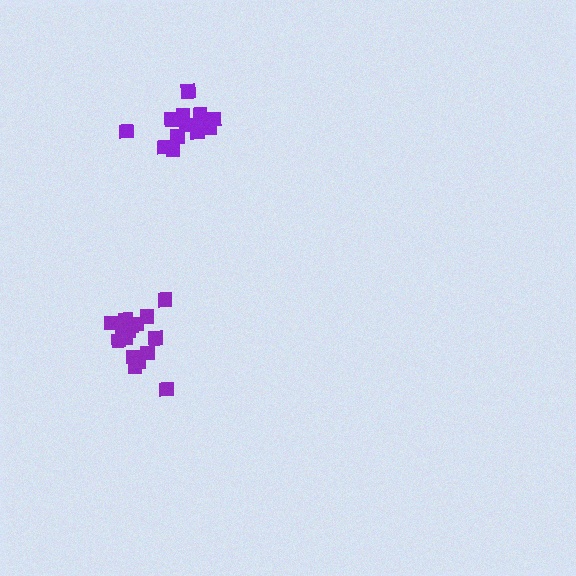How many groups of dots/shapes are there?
There are 2 groups.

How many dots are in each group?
Group 1: 16 dots, Group 2: 14 dots (30 total).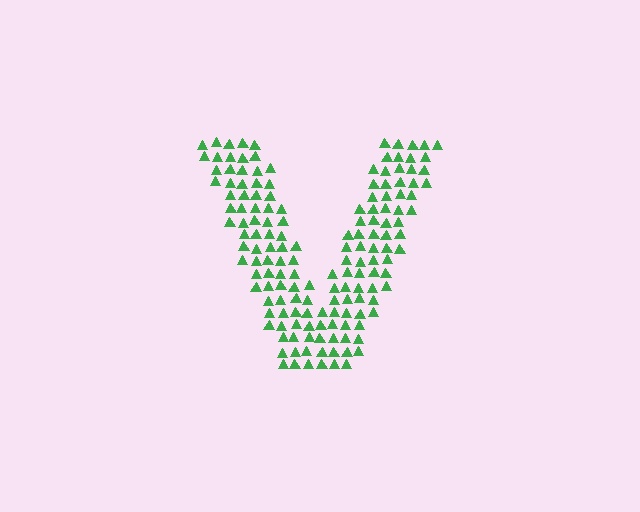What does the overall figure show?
The overall figure shows the letter V.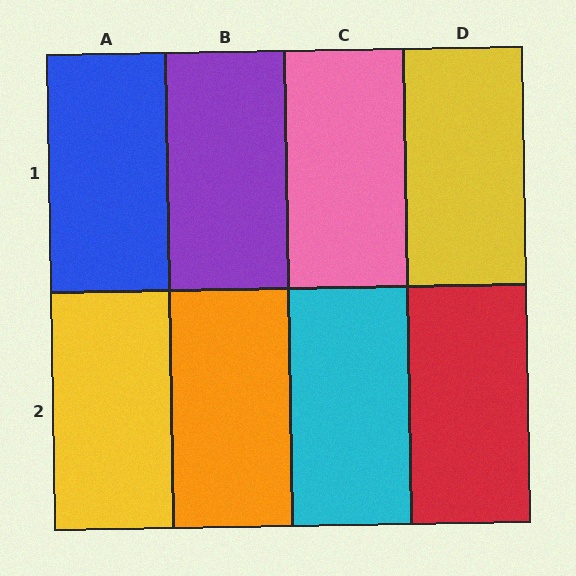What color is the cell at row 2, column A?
Yellow.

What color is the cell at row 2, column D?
Red.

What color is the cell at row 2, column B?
Orange.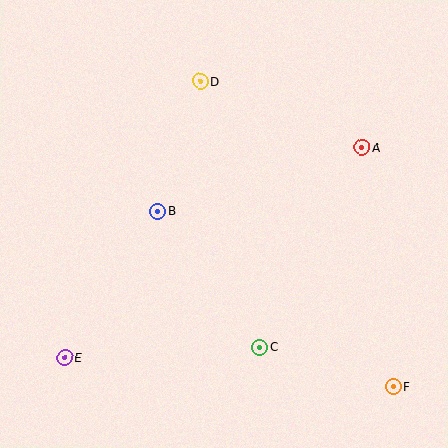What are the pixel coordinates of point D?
Point D is at (200, 81).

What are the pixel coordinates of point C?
Point C is at (259, 347).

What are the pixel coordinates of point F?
Point F is at (393, 387).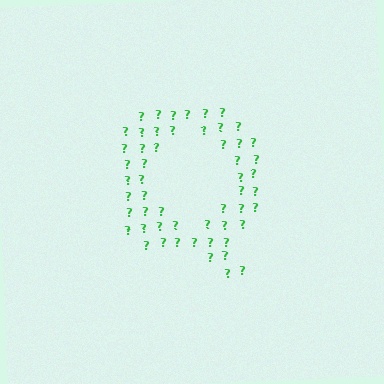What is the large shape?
The large shape is the letter Q.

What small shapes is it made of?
It is made of small question marks.